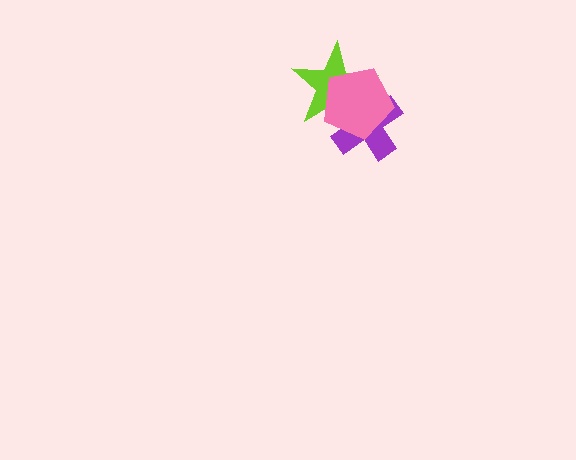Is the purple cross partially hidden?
Yes, it is partially covered by another shape.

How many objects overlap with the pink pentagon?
2 objects overlap with the pink pentagon.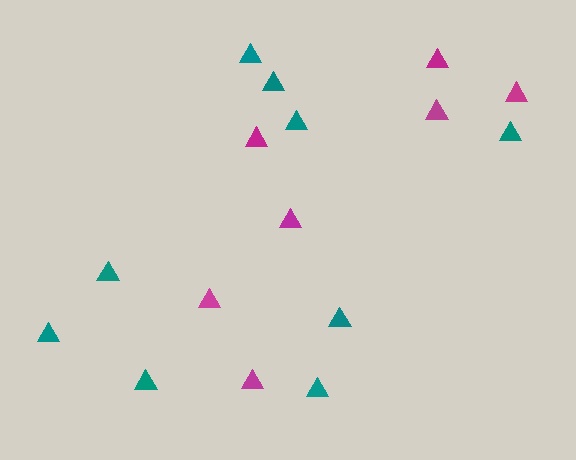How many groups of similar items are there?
There are 2 groups: one group of magenta triangles (7) and one group of teal triangles (9).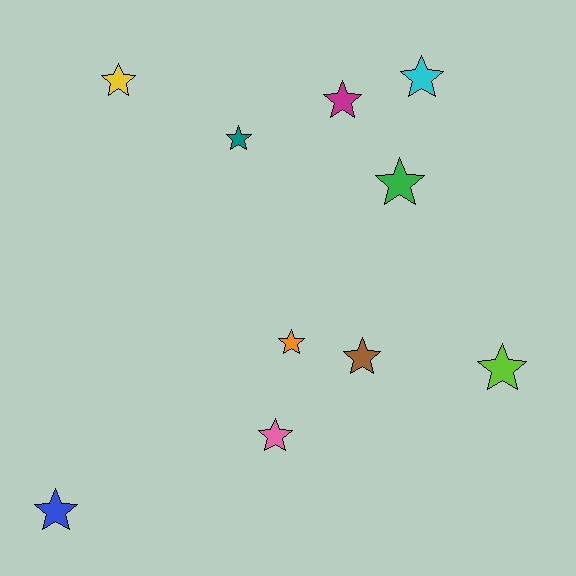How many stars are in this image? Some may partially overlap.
There are 10 stars.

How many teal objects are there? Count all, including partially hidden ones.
There is 1 teal object.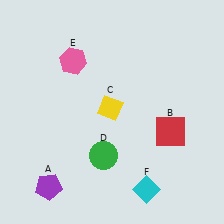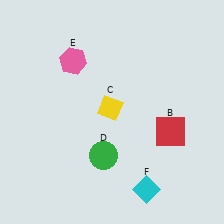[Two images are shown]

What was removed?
The purple pentagon (A) was removed in Image 2.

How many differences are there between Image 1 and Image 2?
There is 1 difference between the two images.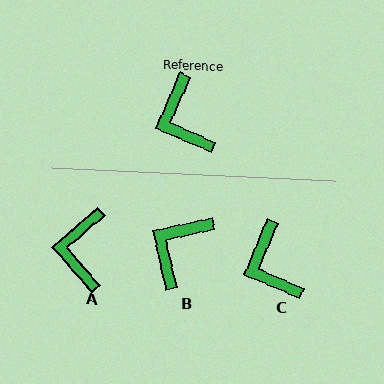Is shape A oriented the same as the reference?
No, it is off by about 26 degrees.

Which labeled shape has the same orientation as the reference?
C.